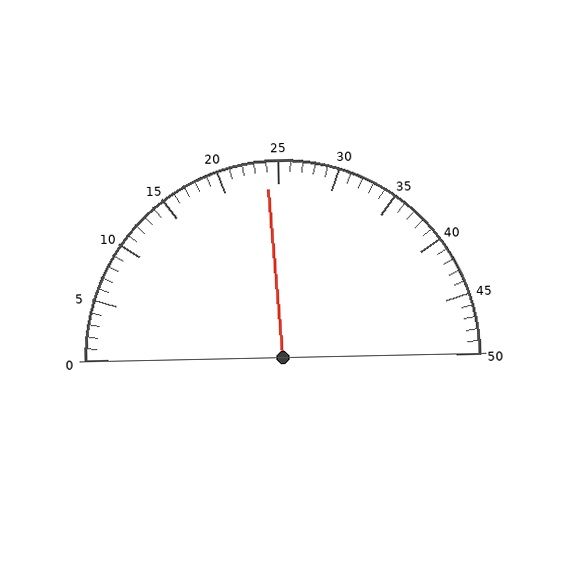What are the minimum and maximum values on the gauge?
The gauge ranges from 0 to 50.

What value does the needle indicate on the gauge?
The needle indicates approximately 24.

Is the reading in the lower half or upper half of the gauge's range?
The reading is in the lower half of the range (0 to 50).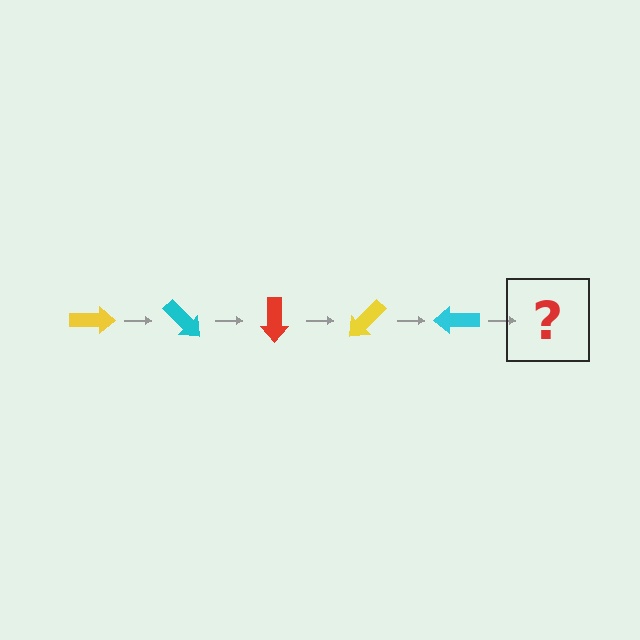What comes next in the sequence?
The next element should be a red arrow, rotated 225 degrees from the start.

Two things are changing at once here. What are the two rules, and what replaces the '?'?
The two rules are that it rotates 45 degrees each step and the color cycles through yellow, cyan, and red. The '?' should be a red arrow, rotated 225 degrees from the start.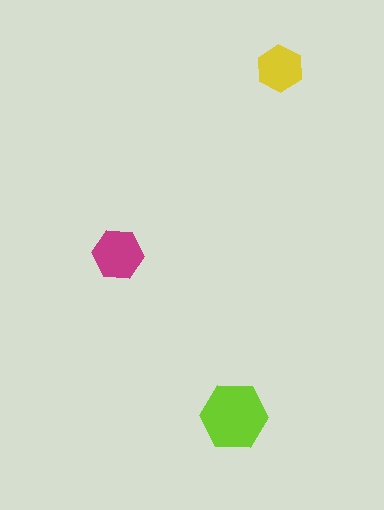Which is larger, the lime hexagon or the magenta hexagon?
The lime one.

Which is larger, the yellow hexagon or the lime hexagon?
The lime one.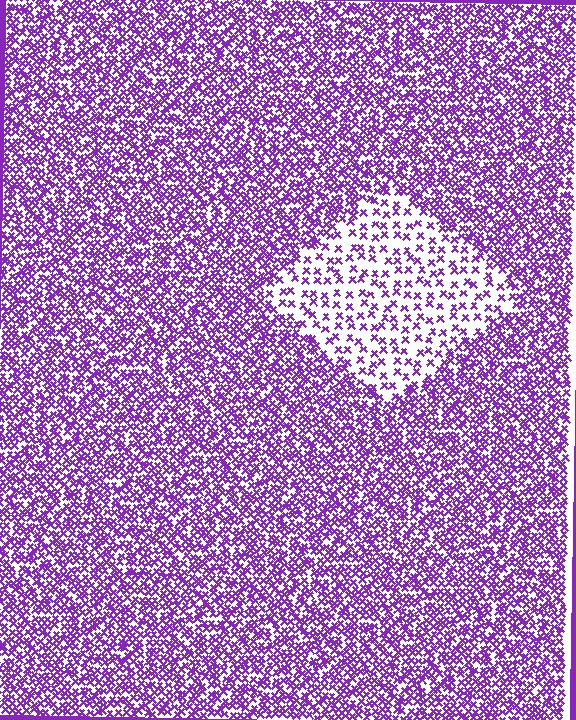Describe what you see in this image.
The image contains small purple elements arranged at two different densities. A diamond-shaped region is visible where the elements are less densely packed than the surrounding area.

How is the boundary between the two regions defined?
The boundary is defined by a change in element density (approximately 2.6x ratio). All elements are the same color, size, and shape.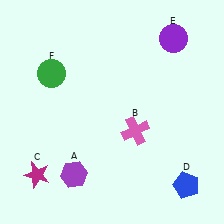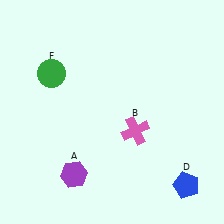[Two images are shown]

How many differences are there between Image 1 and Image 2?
There are 2 differences between the two images.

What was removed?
The magenta star (C), the purple circle (E) were removed in Image 2.